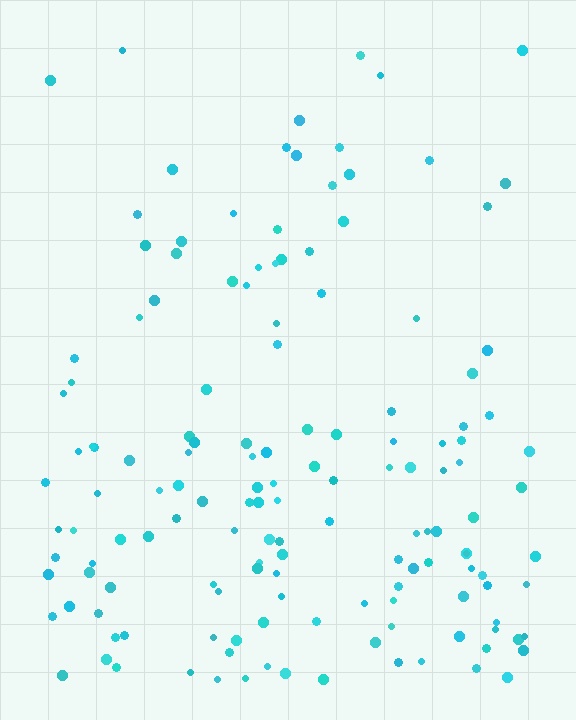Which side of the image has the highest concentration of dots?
The bottom.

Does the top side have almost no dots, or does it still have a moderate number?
Still a moderate number, just noticeably fewer than the bottom.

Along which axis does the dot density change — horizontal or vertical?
Vertical.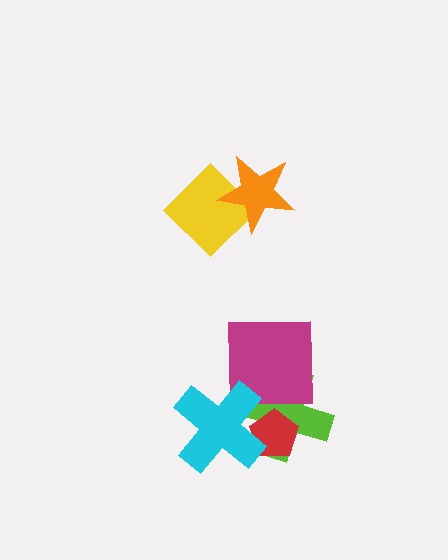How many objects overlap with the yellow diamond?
1 object overlaps with the yellow diamond.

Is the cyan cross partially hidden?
No, no other shape covers it.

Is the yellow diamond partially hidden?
Yes, it is partially covered by another shape.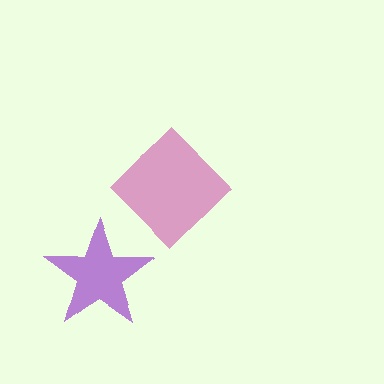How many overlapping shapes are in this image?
There are 2 overlapping shapes in the image.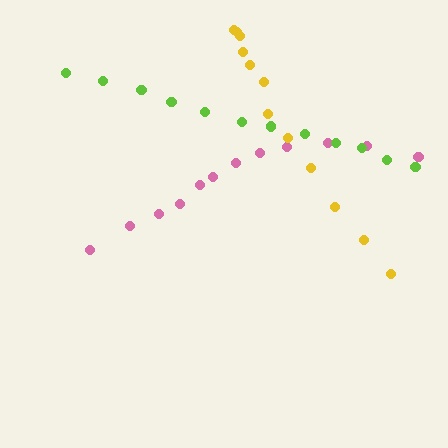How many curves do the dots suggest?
There are 3 distinct paths.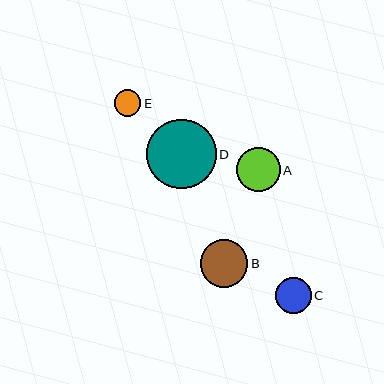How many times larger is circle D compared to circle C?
Circle D is approximately 2.0 times the size of circle C.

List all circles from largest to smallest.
From largest to smallest: D, B, A, C, E.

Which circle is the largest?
Circle D is the largest with a size of approximately 70 pixels.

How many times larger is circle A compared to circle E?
Circle A is approximately 1.7 times the size of circle E.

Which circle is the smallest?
Circle E is the smallest with a size of approximately 27 pixels.